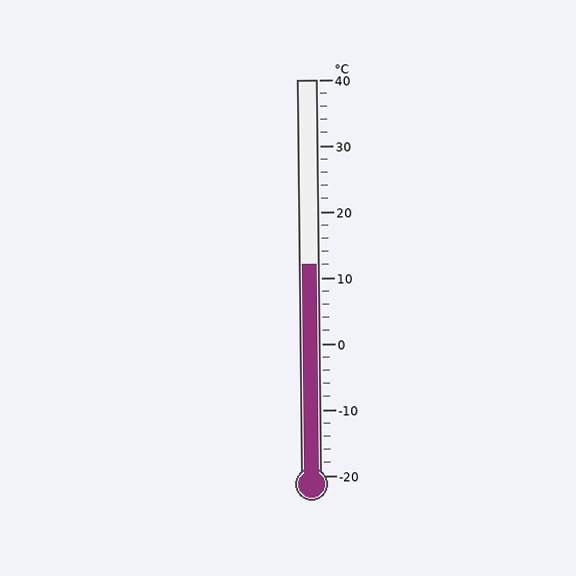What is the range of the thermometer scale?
The thermometer scale ranges from -20°C to 40°C.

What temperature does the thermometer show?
The thermometer shows approximately 12°C.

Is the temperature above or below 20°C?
The temperature is below 20°C.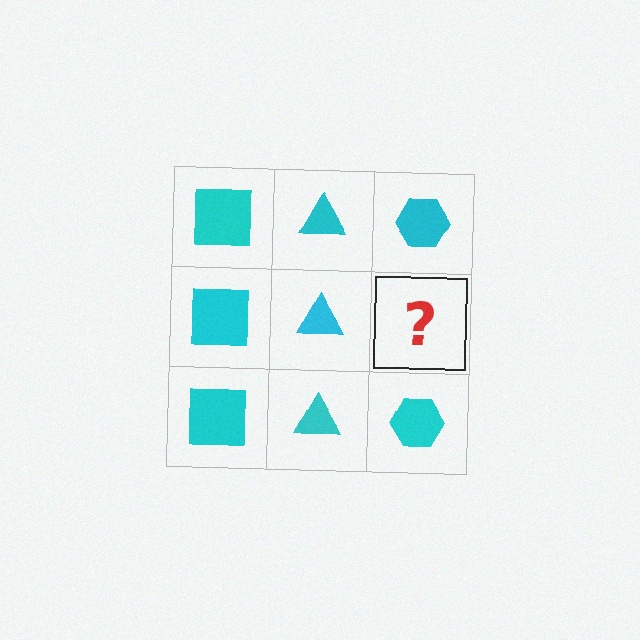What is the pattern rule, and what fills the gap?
The rule is that each column has a consistent shape. The gap should be filled with a cyan hexagon.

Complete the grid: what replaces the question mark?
The question mark should be replaced with a cyan hexagon.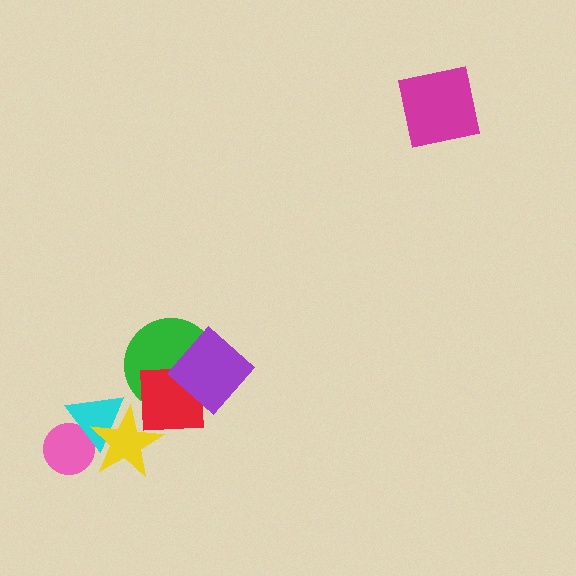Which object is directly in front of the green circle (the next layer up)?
The red square is directly in front of the green circle.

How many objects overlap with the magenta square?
0 objects overlap with the magenta square.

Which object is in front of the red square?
The purple diamond is in front of the red square.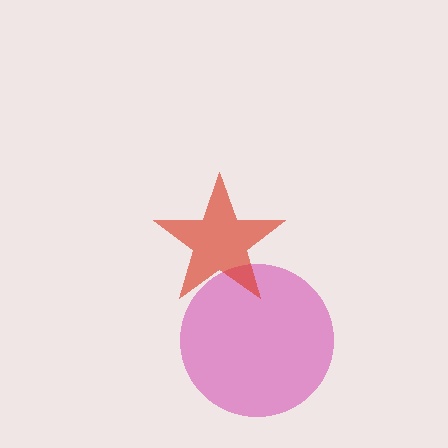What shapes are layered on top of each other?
The layered shapes are: a pink circle, a red star.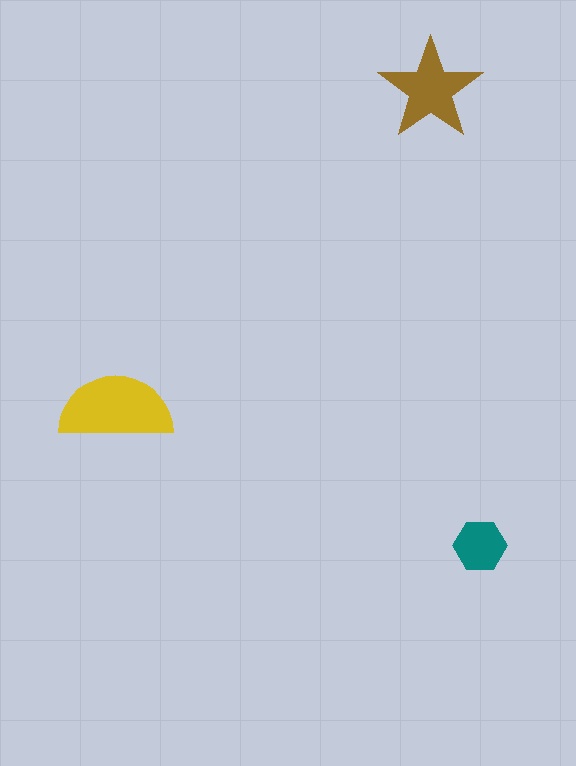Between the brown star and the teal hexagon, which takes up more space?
The brown star.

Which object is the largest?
The yellow semicircle.